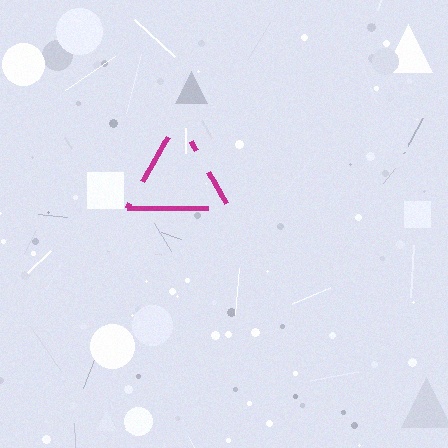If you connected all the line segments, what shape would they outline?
They would outline a triangle.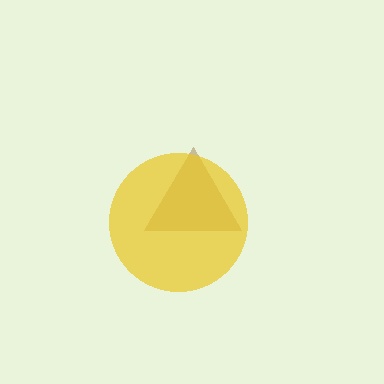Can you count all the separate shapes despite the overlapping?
Yes, there are 2 separate shapes.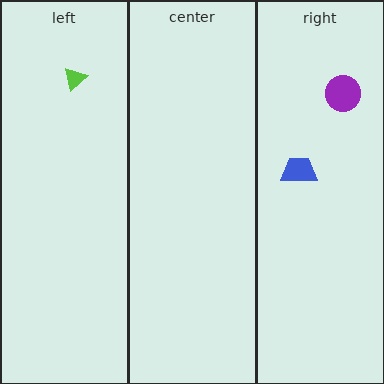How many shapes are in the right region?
2.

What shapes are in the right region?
The blue trapezoid, the purple circle.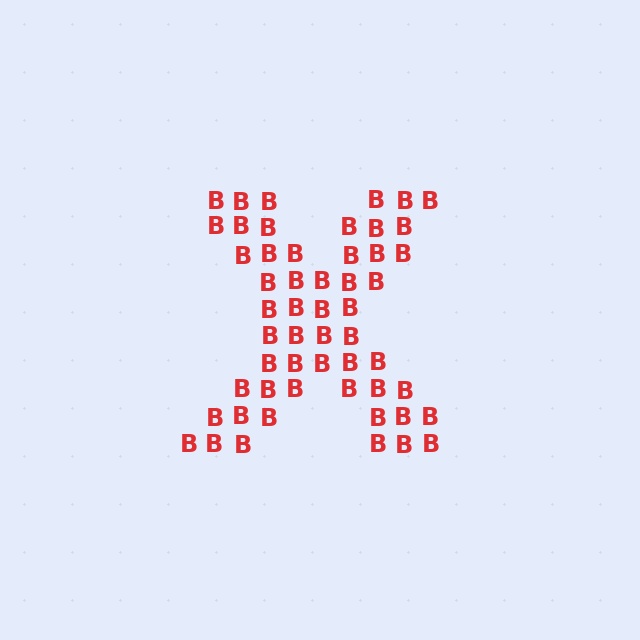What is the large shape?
The large shape is the letter X.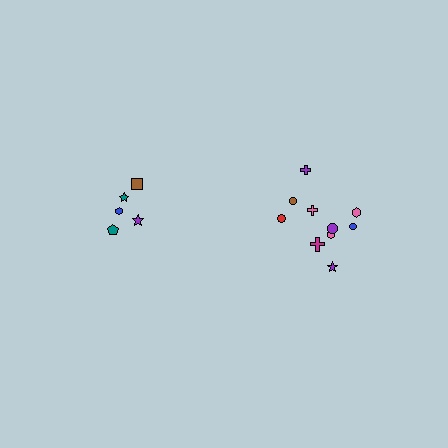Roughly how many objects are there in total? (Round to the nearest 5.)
Roughly 15 objects in total.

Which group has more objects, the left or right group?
The right group.